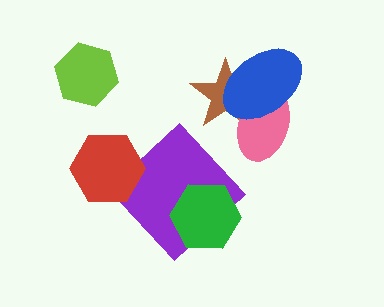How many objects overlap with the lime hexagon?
0 objects overlap with the lime hexagon.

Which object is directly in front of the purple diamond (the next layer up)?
The green hexagon is directly in front of the purple diamond.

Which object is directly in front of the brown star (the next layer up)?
The pink ellipse is directly in front of the brown star.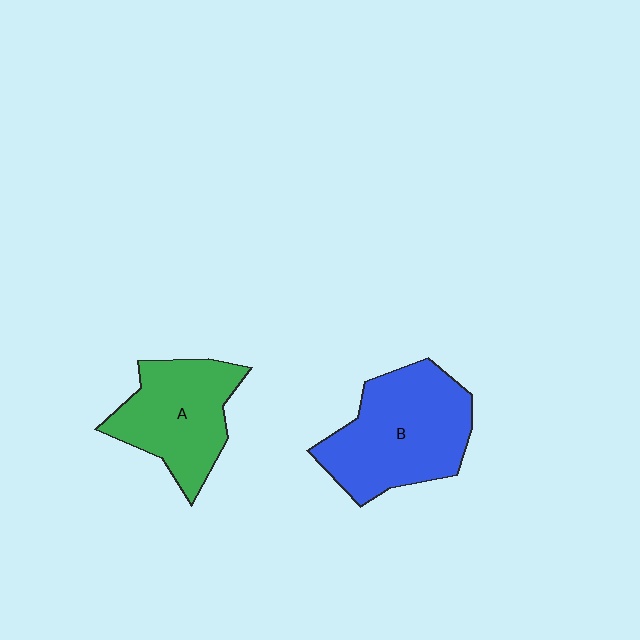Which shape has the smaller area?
Shape A (green).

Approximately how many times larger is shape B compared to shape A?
Approximately 1.3 times.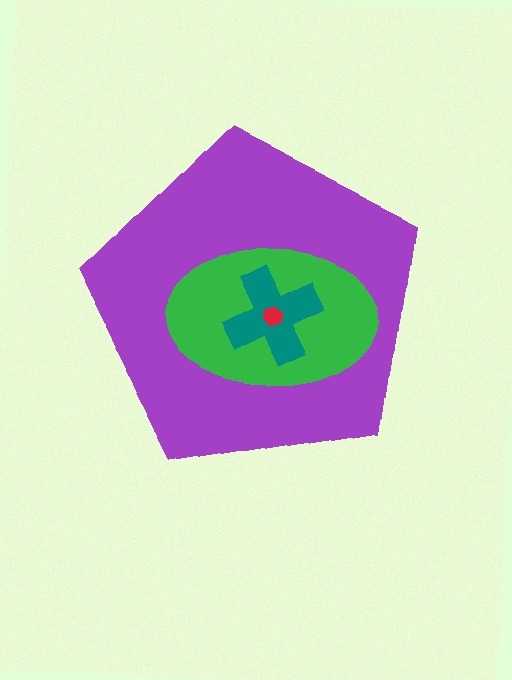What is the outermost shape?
The purple pentagon.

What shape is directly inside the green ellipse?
The teal cross.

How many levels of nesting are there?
4.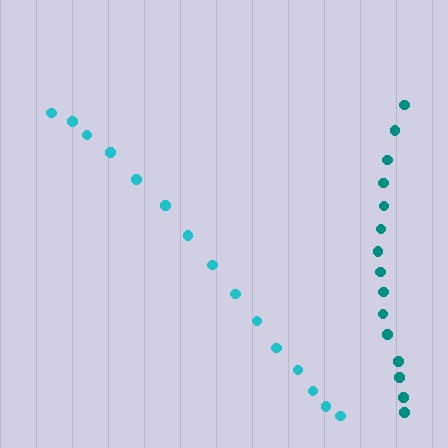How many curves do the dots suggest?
There are 2 distinct paths.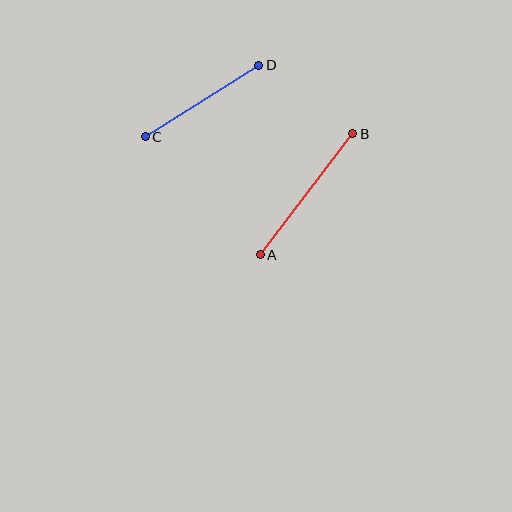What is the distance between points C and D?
The distance is approximately 134 pixels.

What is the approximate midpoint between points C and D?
The midpoint is at approximately (202, 101) pixels.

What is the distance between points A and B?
The distance is approximately 152 pixels.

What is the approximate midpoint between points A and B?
The midpoint is at approximately (307, 194) pixels.